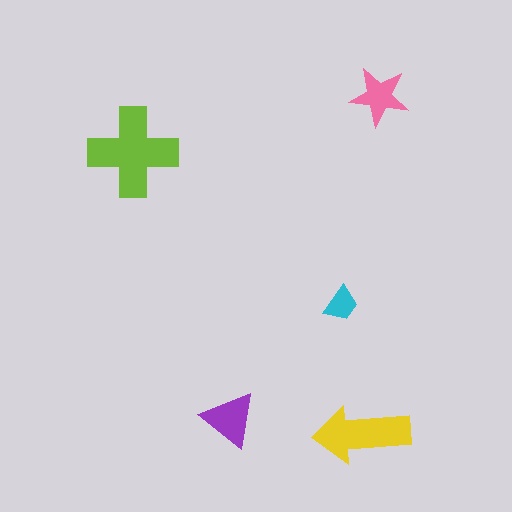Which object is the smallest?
The cyan trapezoid.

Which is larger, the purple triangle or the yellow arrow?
The yellow arrow.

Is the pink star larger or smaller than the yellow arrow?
Smaller.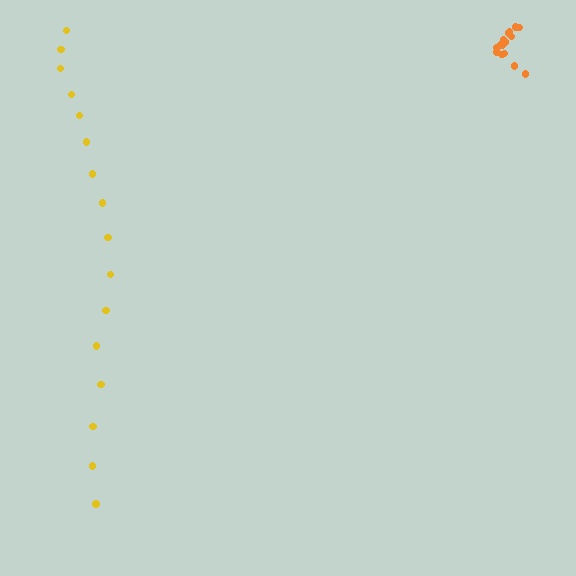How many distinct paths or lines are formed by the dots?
There are 2 distinct paths.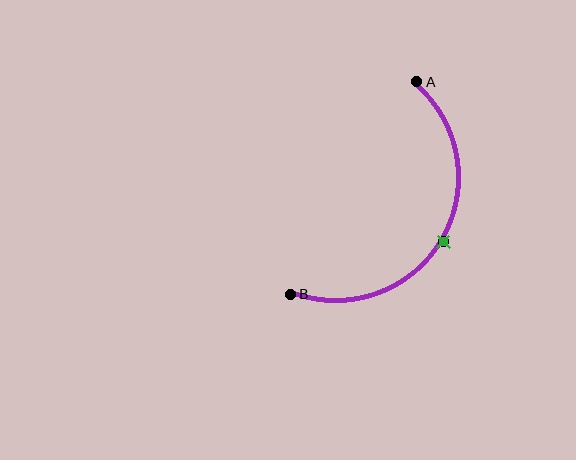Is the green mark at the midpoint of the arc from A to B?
Yes. The green mark lies on the arc at equal arc-length from both A and B — it is the arc midpoint.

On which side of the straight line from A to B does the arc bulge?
The arc bulges to the right of the straight line connecting A and B.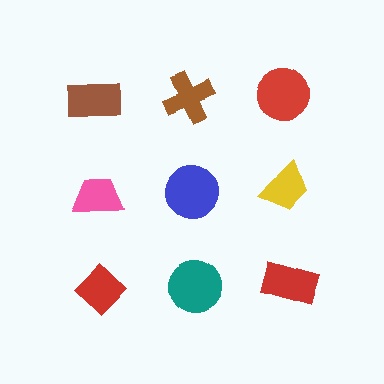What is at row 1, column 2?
A brown cross.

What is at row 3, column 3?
A red rectangle.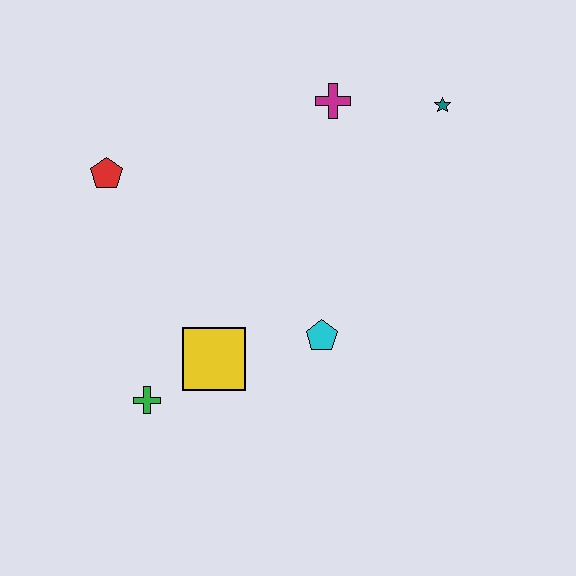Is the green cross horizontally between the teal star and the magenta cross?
No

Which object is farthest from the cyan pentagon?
The red pentagon is farthest from the cyan pentagon.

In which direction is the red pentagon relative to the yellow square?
The red pentagon is above the yellow square.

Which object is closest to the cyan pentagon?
The yellow square is closest to the cyan pentagon.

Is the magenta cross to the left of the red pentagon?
No